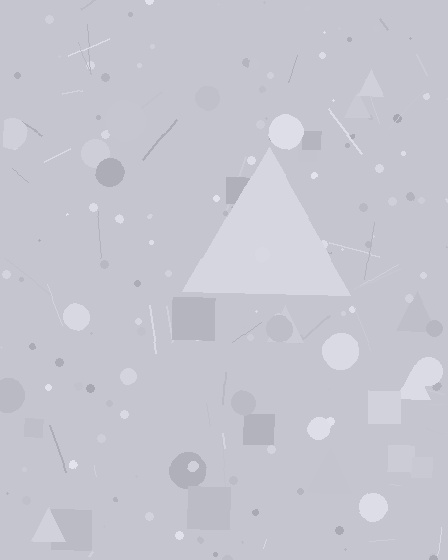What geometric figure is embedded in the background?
A triangle is embedded in the background.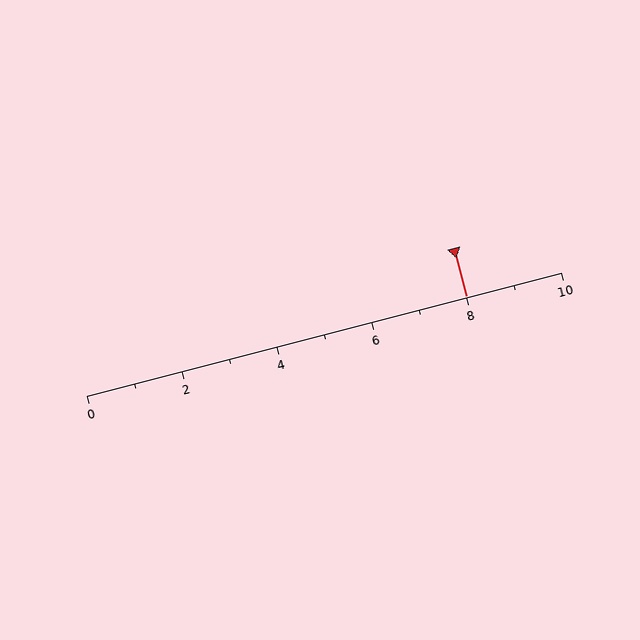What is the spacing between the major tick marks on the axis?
The major ticks are spaced 2 apart.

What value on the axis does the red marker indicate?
The marker indicates approximately 8.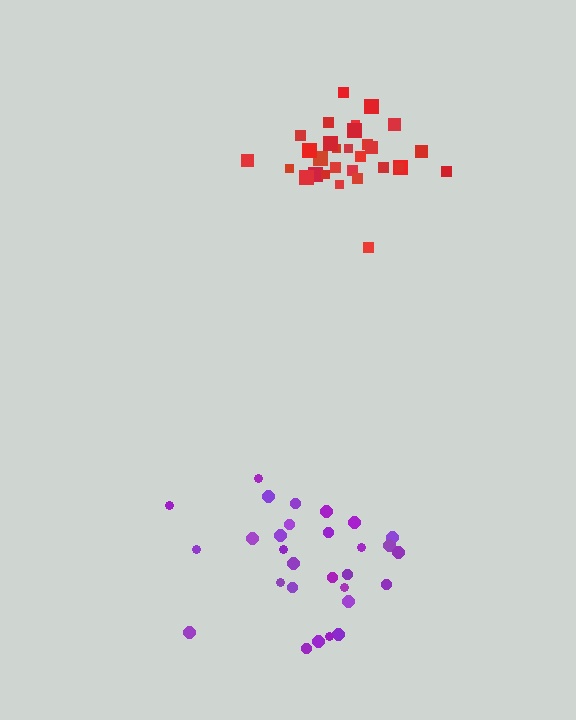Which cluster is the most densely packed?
Red.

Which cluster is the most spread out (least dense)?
Purple.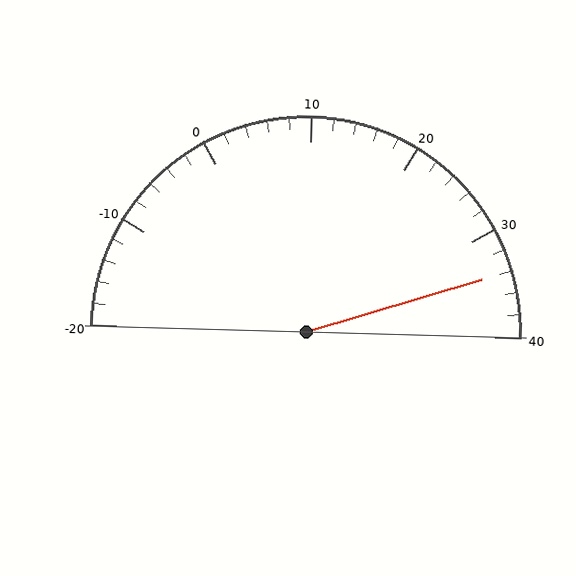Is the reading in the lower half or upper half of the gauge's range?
The reading is in the upper half of the range (-20 to 40).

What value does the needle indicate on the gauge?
The needle indicates approximately 34.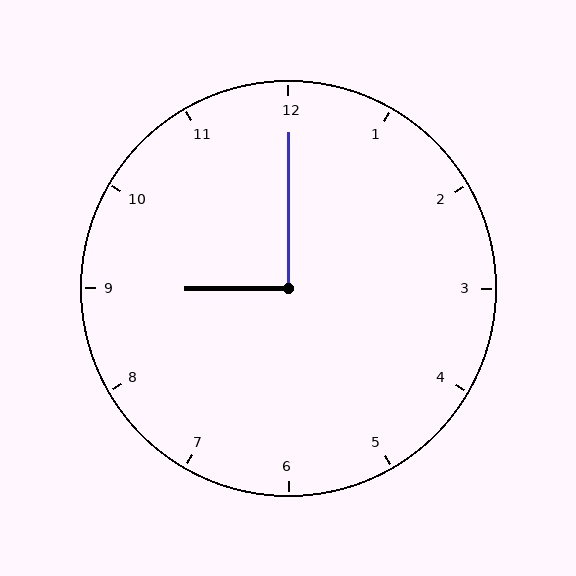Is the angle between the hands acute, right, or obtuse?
It is right.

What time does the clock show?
9:00.